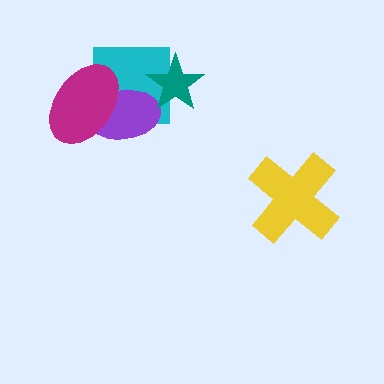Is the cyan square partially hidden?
Yes, it is partially covered by another shape.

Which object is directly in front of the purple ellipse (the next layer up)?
The magenta ellipse is directly in front of the purple ellipse.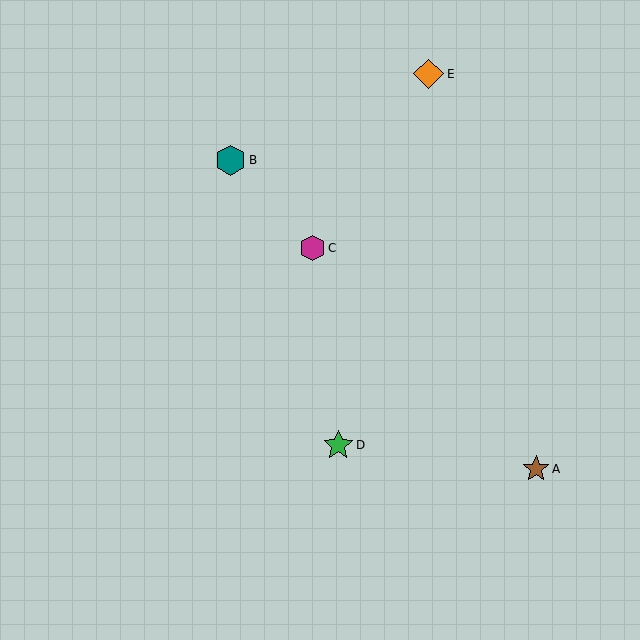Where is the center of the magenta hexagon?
The center of the magenta hexagon is at (313, 248).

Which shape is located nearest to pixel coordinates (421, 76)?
The orange diamond (labeled E) at (429, 74) is nearest to that location.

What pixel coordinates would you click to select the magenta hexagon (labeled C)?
Click at (313, 248) to select the magenta hexagon C.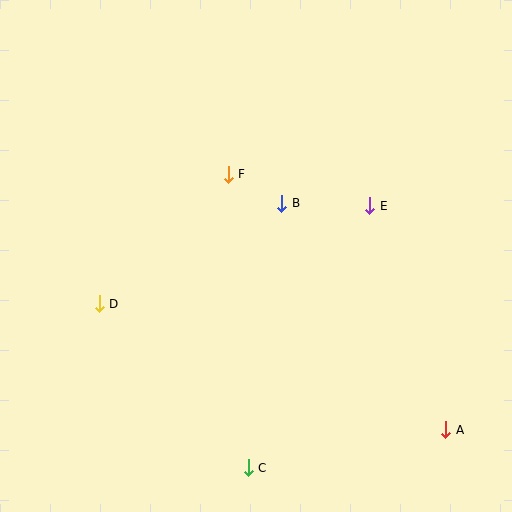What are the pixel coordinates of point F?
Point F is at (228, 174).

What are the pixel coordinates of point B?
Point B is at (282, 203).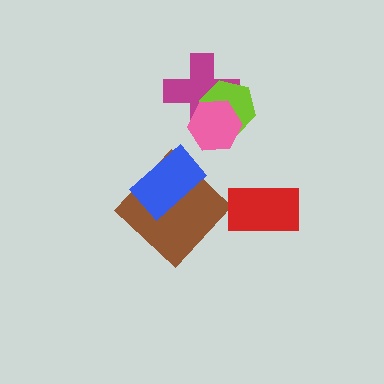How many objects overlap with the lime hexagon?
2 objects overlap with the lime hexagon.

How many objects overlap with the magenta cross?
2 objects overlap with the magenta cross.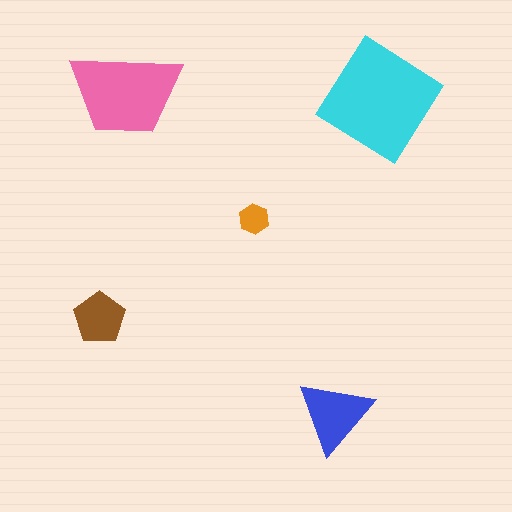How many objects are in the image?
There are 5 objects in the image.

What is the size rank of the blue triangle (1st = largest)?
3rd.